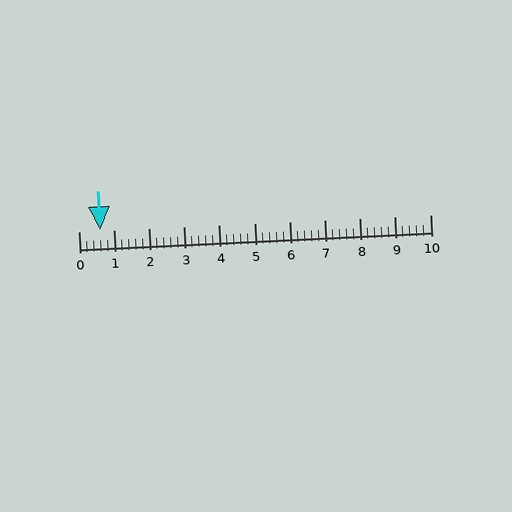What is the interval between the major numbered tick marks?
The major tick marks are spaced 1 units apart.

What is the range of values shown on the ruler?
The ruler shows values from 0 to 10.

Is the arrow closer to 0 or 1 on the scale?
The arrow is closer to 1.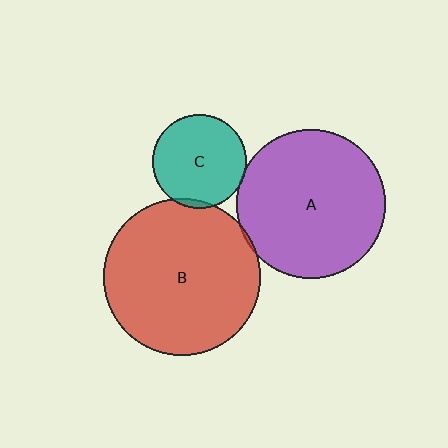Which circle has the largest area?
Circle B (red).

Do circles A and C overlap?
Yes.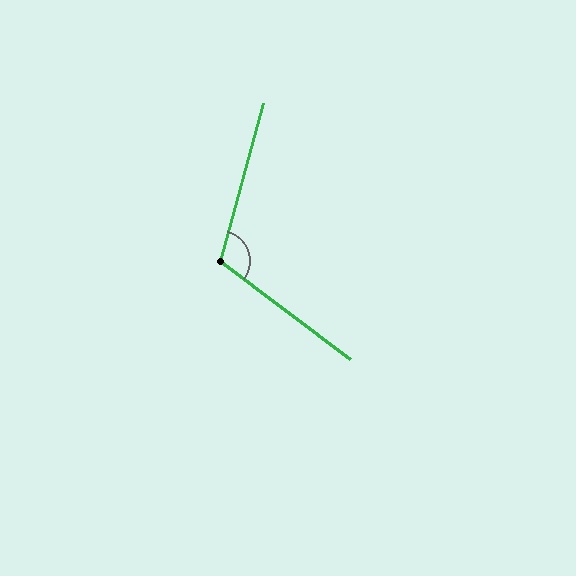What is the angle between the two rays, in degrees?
Approximately 112 degrees.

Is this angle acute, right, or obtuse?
It is obtuse.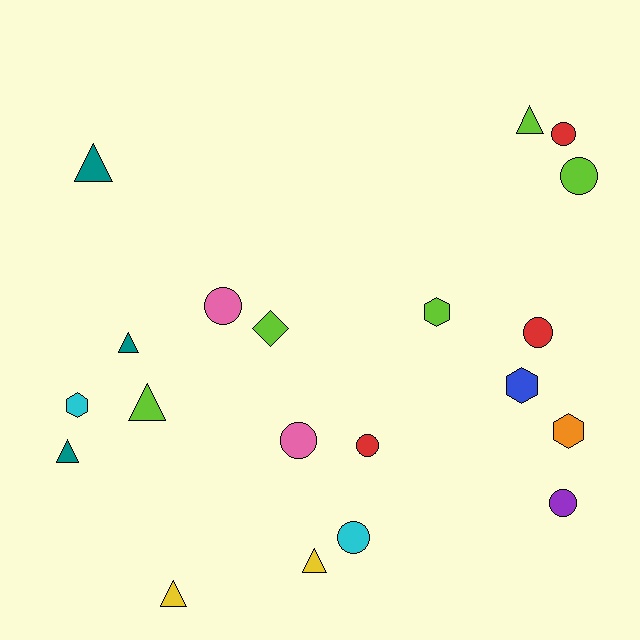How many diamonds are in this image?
There is 1 diamond.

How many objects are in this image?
There are 20 objects.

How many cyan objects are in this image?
There are 2 cyan objects.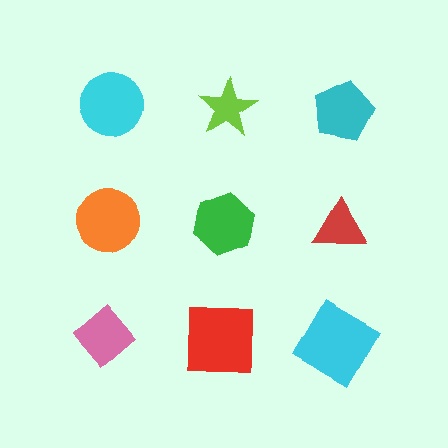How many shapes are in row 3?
3 shapes.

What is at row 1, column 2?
A lime star.